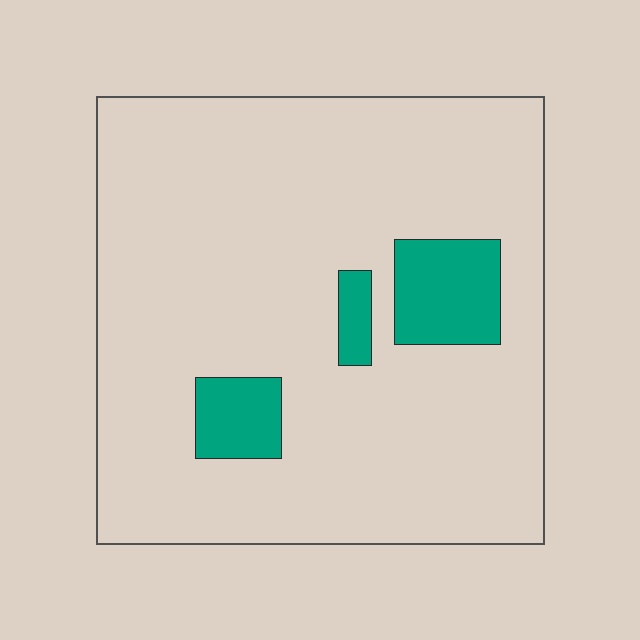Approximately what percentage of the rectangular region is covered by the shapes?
Approximately 10%.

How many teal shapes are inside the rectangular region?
3.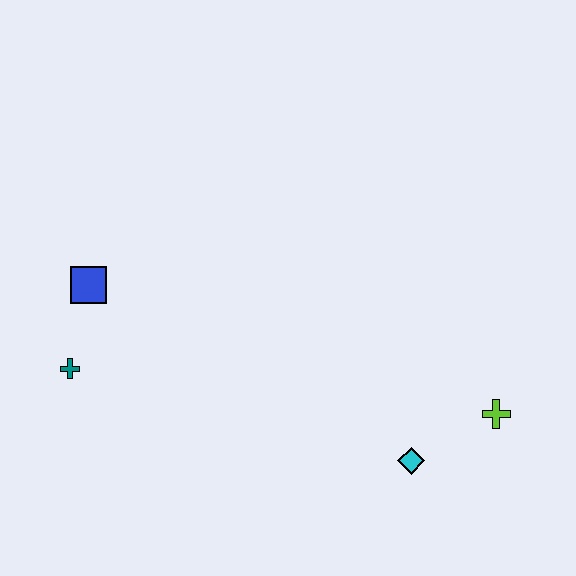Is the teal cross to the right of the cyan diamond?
No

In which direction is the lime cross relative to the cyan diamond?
The lime cross is to the right of the cyan diamond.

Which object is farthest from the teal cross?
The lime cross is farthest from the teal cross.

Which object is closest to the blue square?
The teal cross is closest to the blue square.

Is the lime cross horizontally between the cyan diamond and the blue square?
No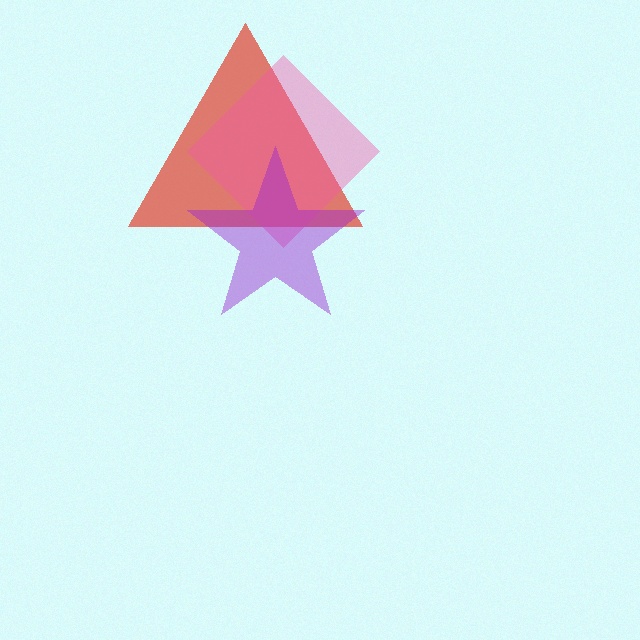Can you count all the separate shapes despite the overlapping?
Yes, there are 3 separate shapes.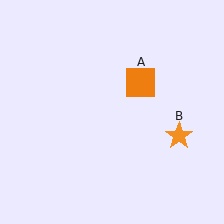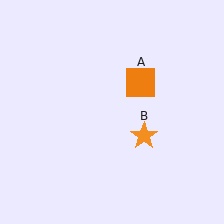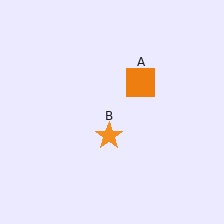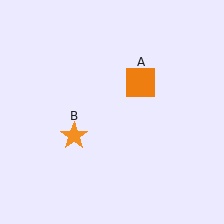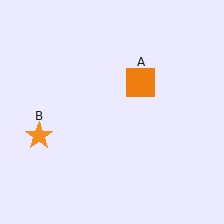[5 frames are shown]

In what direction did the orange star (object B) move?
The orange star (object B) moved left.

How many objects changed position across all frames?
1 object changed position: orange star (object B).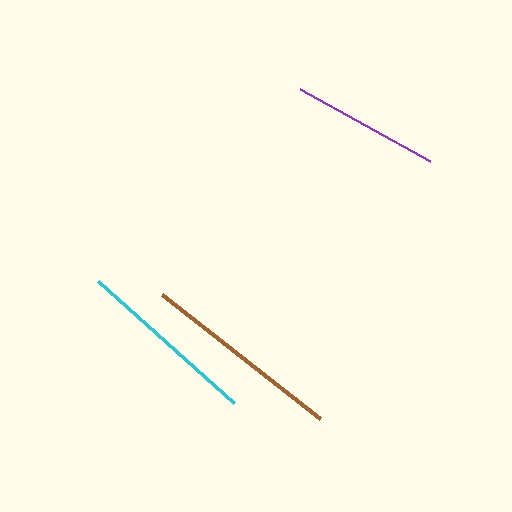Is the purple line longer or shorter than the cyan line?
The cyan line is longer than the purple line.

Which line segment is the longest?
The brown line is the longest at approximately 201 pixels.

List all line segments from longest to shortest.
From longest to shortest: brown, cyan, purple.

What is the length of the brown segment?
The brown segment is approximately 201 pixels long.